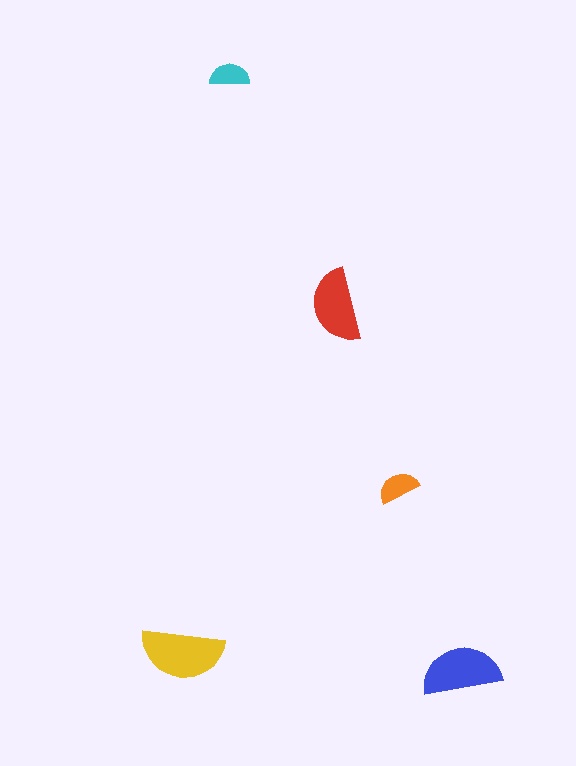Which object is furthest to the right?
The blue semicircle is rightmost.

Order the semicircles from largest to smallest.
the yellow one, the blue one, the red one, the orange one, the cyan one.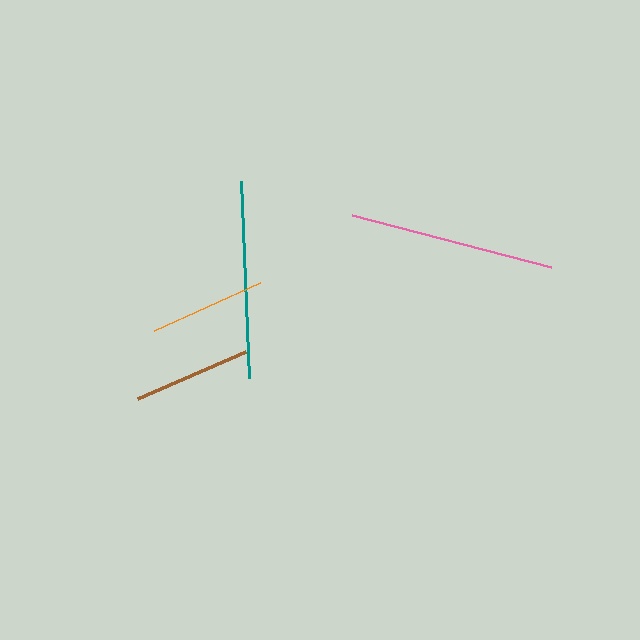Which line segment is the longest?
The pink line is the longest at approximately 205 pixels.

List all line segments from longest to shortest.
From longest to shortest: pink, teal, brown, orange.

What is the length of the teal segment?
The teal segment is approximately 197 pixels long.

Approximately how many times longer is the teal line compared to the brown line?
The teal line is approximately 1.7 times the length of the brown line.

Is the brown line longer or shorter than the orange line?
The brown line is longer than the orange line.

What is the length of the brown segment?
The brown segment is approximately 118 pixels long.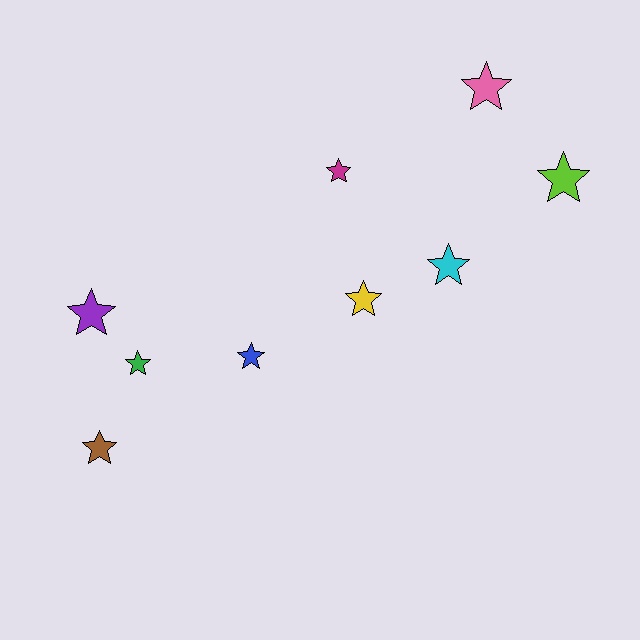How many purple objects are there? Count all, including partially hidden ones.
There is 1 purple object.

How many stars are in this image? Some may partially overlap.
There are 9 stars.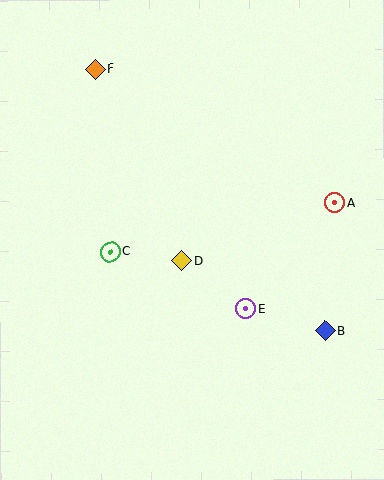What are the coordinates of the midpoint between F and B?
The midpoint between F and B is at (210, 200).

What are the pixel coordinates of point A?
Point A is at (335, 203).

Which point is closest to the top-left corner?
Point F is closest to the top-left corner.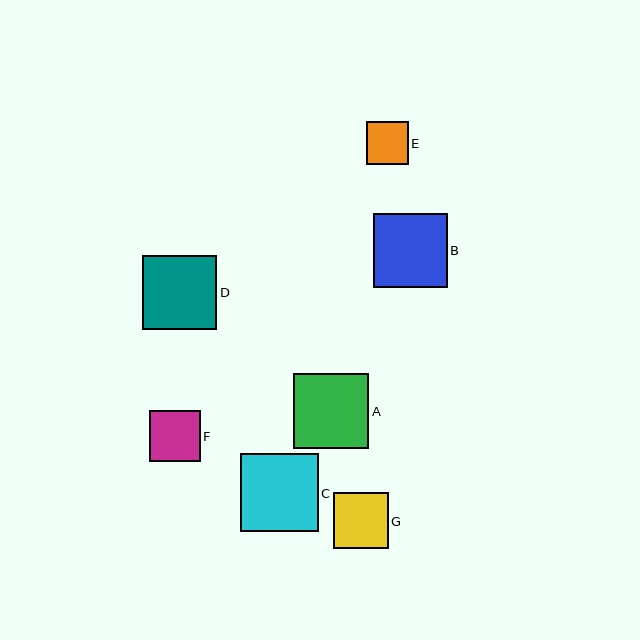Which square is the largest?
Square C is the largest with a size of approximately 78 pixels.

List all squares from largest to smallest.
From largest to smallest: C, A, D, B, G, F, E.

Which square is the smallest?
Square E is the smallest with a size of approximately 42 pixels.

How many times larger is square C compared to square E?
Square C is approximately 1.8 times the size of square E.